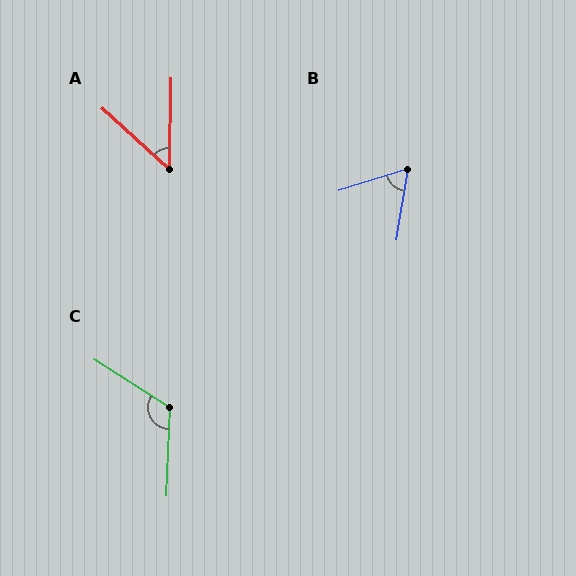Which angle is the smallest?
A, at approximately 48 degrees.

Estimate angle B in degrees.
Approximately 63 degrees.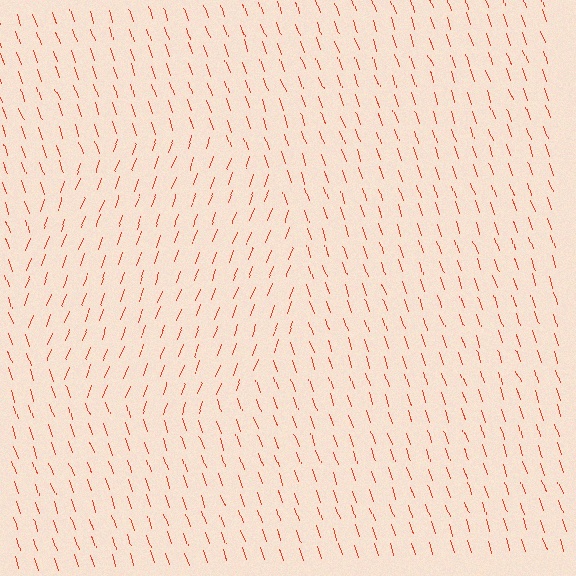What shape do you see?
I see a circle.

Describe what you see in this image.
The image is filled with small red line segments. A circle region in the image has lines oriented differently from the surrounding lines, creating a visible texture boundary.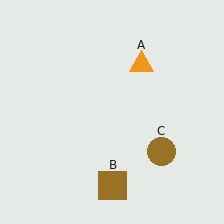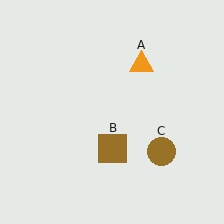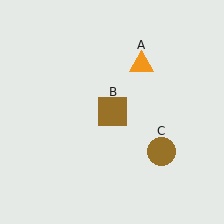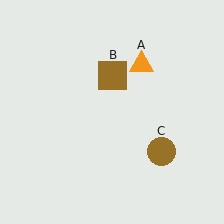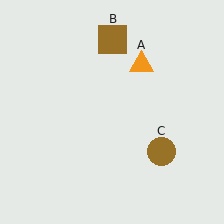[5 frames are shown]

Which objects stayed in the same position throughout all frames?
Orange triangle (object A) and brown circle (object C) remained stationary.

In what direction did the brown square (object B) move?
The brown square (object B) moved up.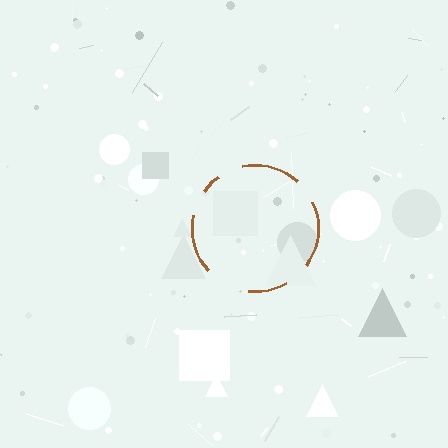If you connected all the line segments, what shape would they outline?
They would outline a circle.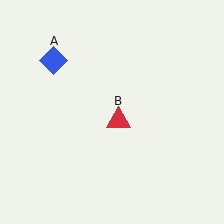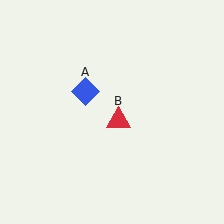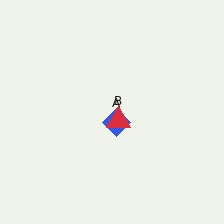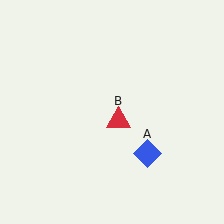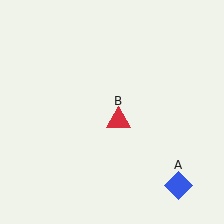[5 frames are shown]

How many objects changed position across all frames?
1 object changed position: blue diamond (object A).